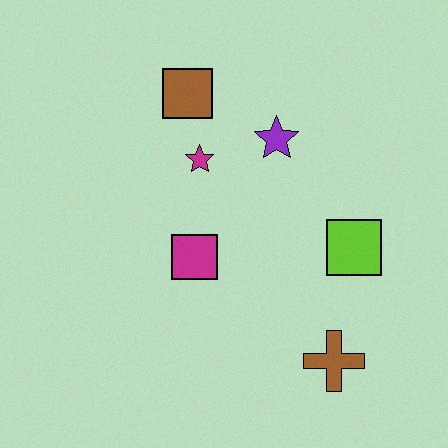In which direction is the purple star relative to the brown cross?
The purple star is above the brown cross.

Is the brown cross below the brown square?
Yes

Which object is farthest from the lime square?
The brown square is farthest from the lime square.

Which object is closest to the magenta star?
The brown square is closest to the magenta star.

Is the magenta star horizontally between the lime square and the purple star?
No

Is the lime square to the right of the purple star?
Yes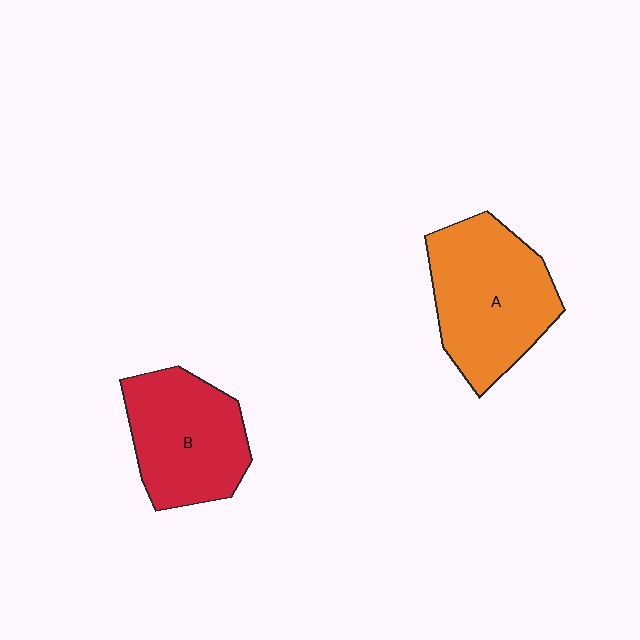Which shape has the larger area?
Shape A (orange).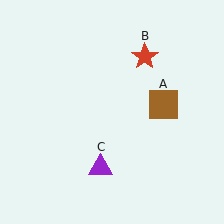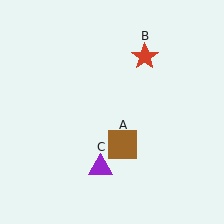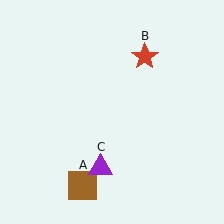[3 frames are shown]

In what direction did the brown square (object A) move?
The brown square (object A) moved down and to the left.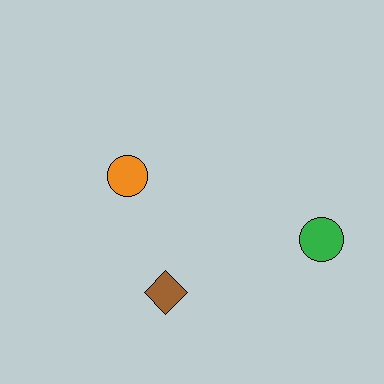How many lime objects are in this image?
There are no lime objects.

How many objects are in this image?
There are 3 objects.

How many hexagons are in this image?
There are no hexagons.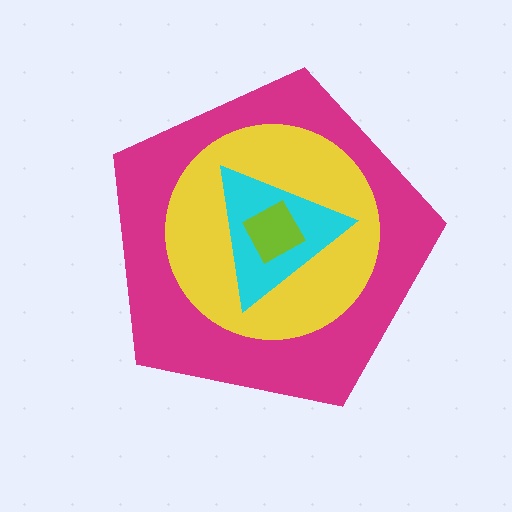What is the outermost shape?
The magenta pentagon.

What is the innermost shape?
The lime square.